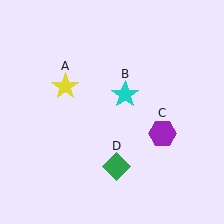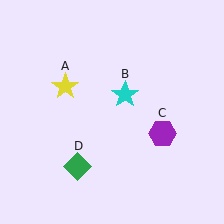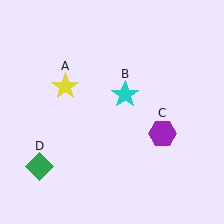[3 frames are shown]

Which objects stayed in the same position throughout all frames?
Yellow star (object A) and cyan star (object B) and purple hexagon (object C) remained stationary.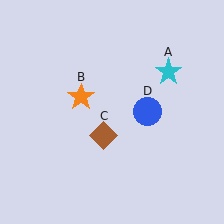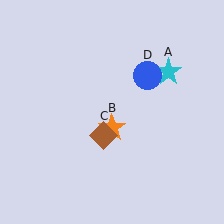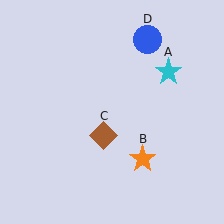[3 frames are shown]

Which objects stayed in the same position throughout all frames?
Cyan star (object A) and brown diamond (object C) remained stationary.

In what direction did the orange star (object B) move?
The orange star (object B) moved down and to the right.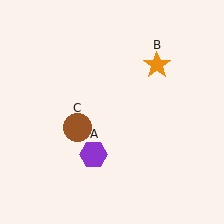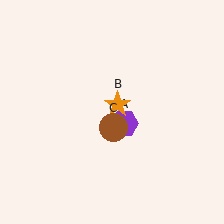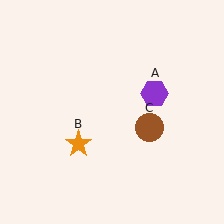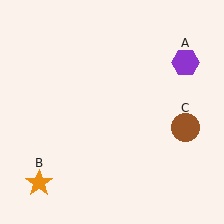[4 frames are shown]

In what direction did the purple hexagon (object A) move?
The purple hexagon (object A) moved up and to the right.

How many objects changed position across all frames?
3 objects changed position: purple hexagon (object A), orange star (object B), brown circle (object C).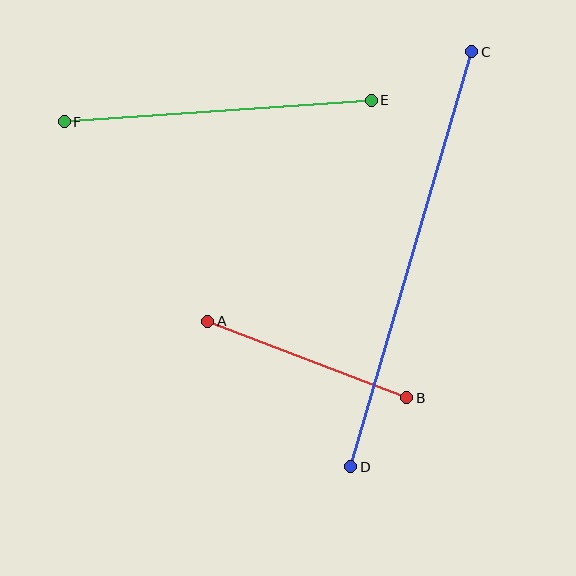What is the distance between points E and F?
The distance is approximately 307 pixels.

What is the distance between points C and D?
The distance is approximately 432 pixels.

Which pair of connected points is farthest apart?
Points C and D are farthest apart.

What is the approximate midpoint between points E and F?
The midpoint is at approximately (218, 111) pixels.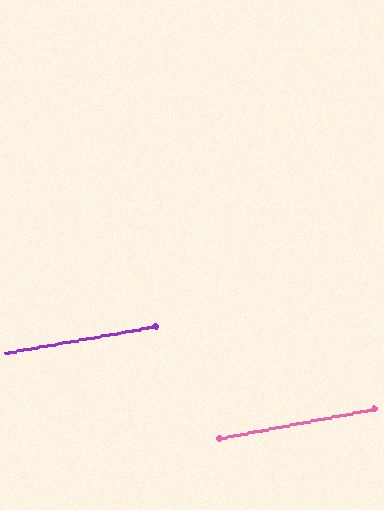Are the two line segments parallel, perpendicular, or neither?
Parallel — their directions differ by only 0.9°.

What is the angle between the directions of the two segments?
Approximately 1 degree.